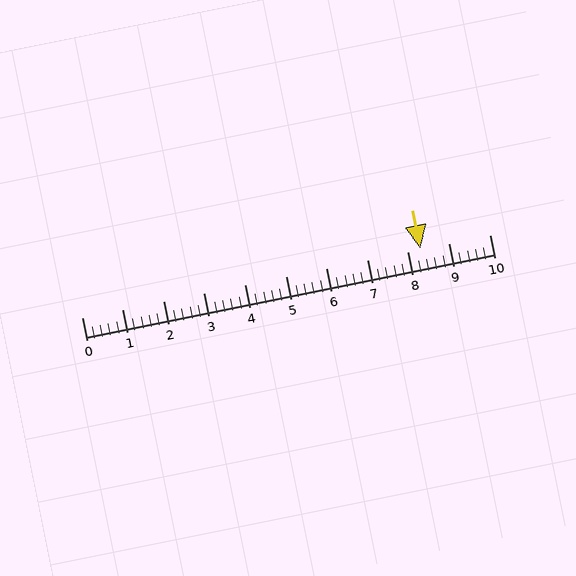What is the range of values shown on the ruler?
The ruler shows values from 0 to 10.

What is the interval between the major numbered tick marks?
The major tick marks are spaced 1 units apart.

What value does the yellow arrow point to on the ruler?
The yellow arrow points to approximately 8.3.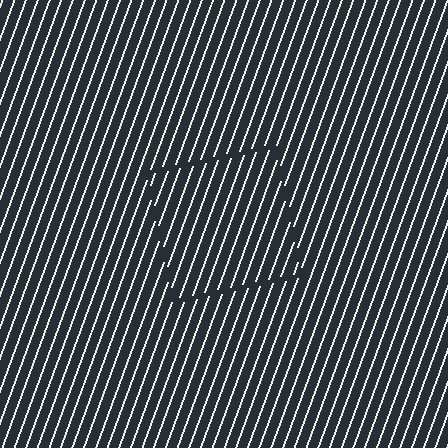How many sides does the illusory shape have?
4 sides — the line-ends trace a square.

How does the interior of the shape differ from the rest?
The interior of the shape contains the same grating, shifted by half a period — the contour is defined by the phase discontinuity where line-ends from the inner and outer gratings abut.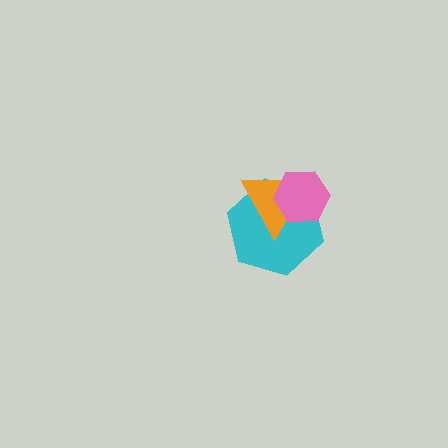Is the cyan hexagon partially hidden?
Yes, it is partially covered by another shape.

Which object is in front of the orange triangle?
The pink hexagon is in front of the orange triangle.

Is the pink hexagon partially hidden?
No, no other shape covers it.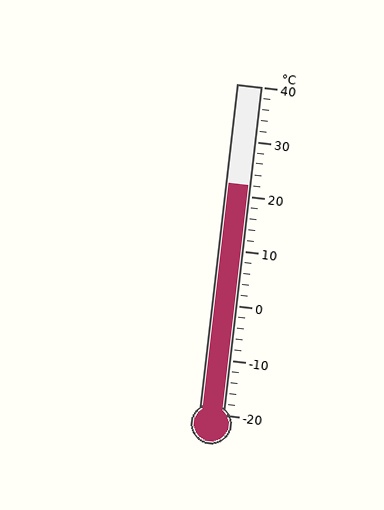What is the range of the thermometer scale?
The thermometer scale ranges from -20°C to 40°C.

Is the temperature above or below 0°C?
The temperature is above 0°C.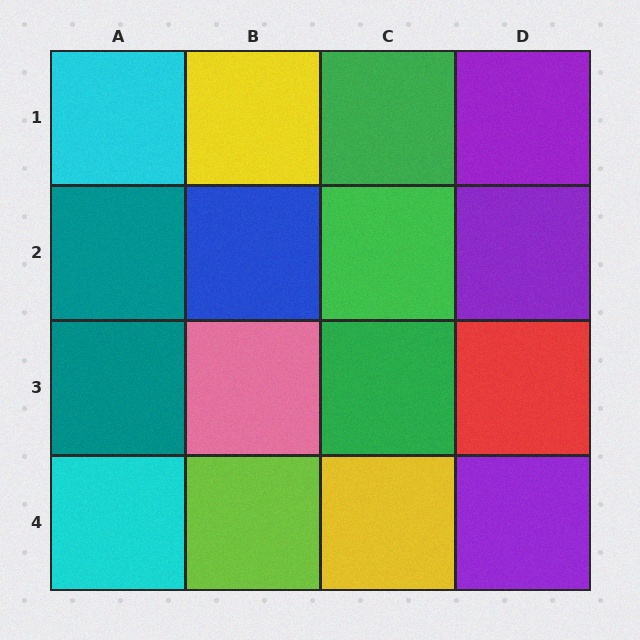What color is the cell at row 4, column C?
Yellow.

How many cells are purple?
3 cells are purple.